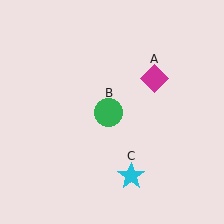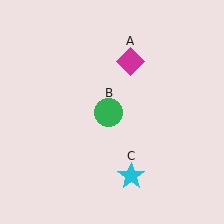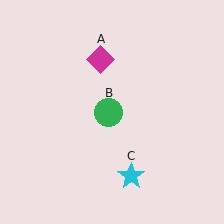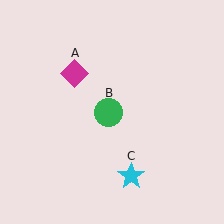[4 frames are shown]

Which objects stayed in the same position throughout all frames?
Green circle (object B) and cyan star (object C) remained stationary.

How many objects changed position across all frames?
1 object changed position: magenta diamond (object A).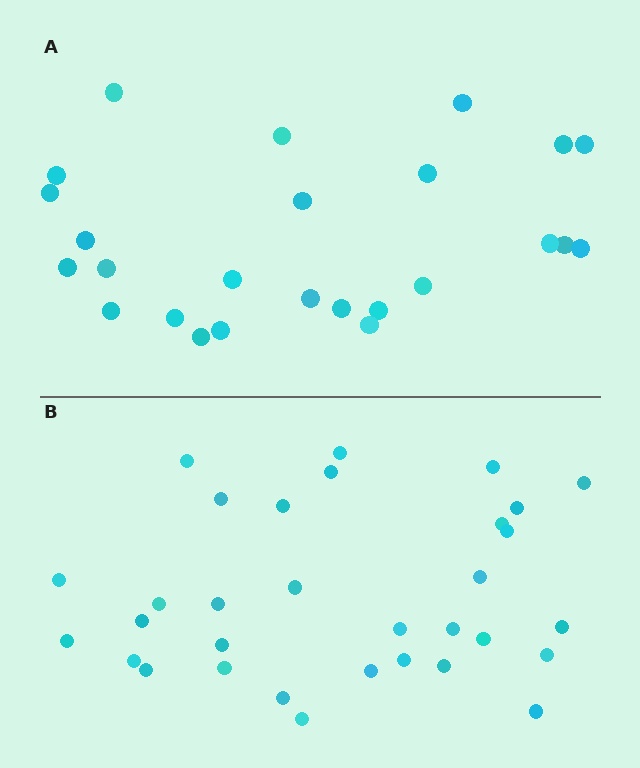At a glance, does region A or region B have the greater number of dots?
Region B (the bottom region) has more dots.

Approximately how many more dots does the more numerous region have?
Region B has roughly 8 or so more dots than region A.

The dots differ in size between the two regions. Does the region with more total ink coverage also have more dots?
No. Region A has more total ink coverage because its dots are larger, but region B actually contains more individual dots. Total area can be misleading — the number of items is what matters here.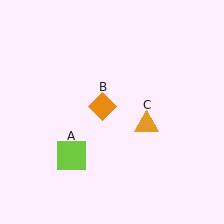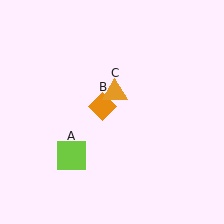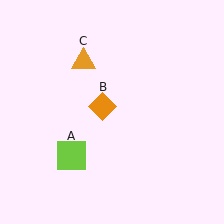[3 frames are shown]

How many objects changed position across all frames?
1 object changed position: orange triangle (object C).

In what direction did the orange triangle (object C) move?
The orange triangle (object C) moved up and to the left.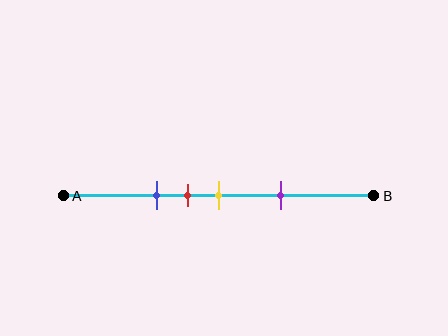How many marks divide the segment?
There are 4 marks dividing the segment.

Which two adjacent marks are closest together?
The red and yellow marks are the closest adjacent pair.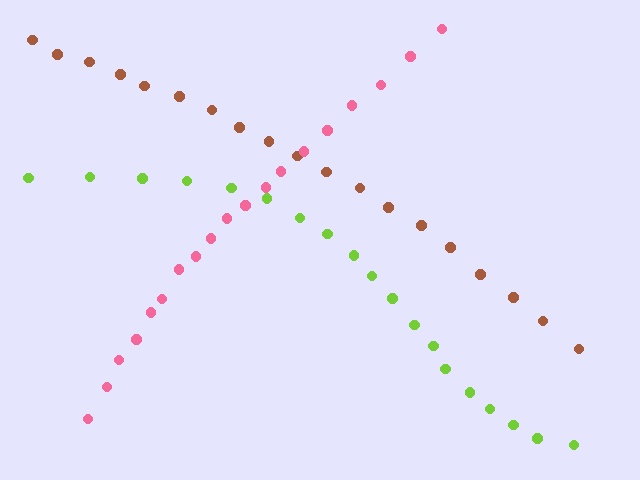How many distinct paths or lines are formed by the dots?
There are 3 distinct paths.